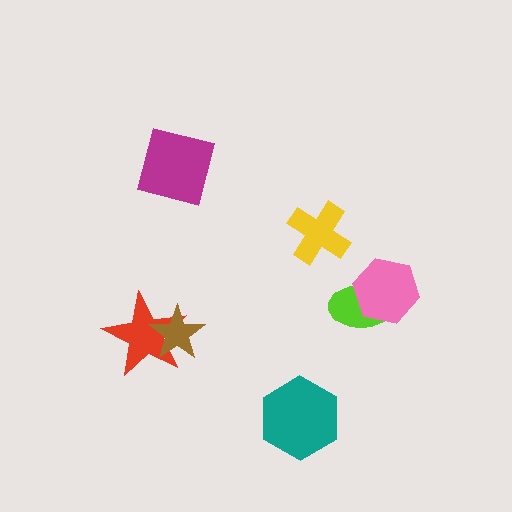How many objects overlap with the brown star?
1 object overlaps with the brown star.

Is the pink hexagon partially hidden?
No, no other shape covers it.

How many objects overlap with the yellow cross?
0 objects overlap with the yellow cross.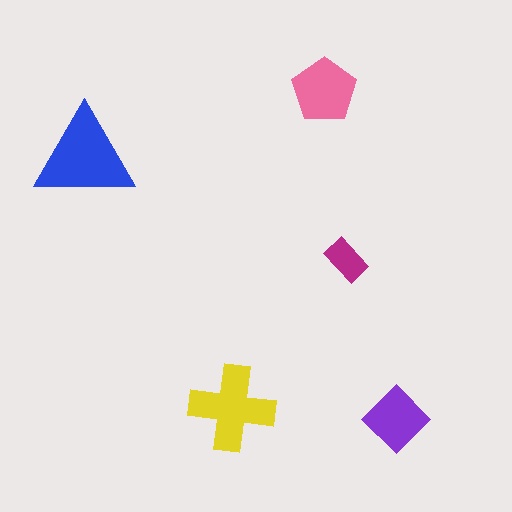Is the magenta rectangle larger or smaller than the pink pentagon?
Smaller.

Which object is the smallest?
The magenta rectangle.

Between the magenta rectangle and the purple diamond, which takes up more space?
The purple diamond.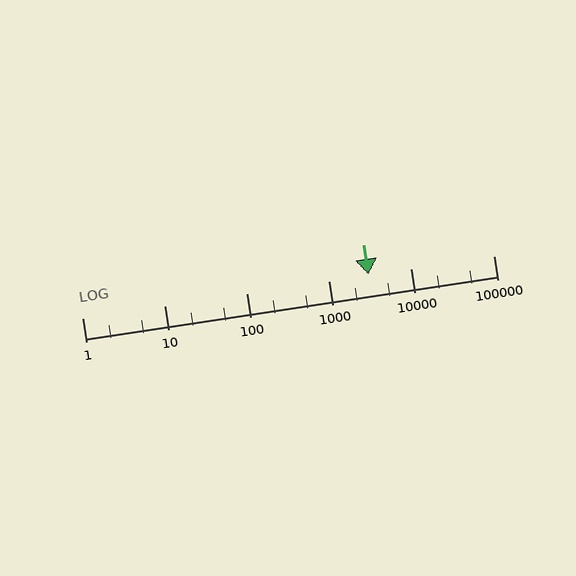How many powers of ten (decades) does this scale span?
The scale spans 5 decades, from 1 to 100000.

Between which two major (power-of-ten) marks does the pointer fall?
The pointer is between 1000 and 10000.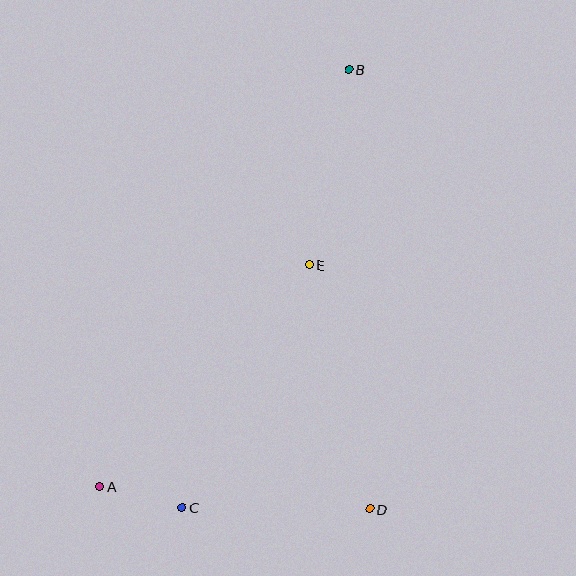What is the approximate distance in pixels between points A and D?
The distance between A and D is approximately 271 pixels.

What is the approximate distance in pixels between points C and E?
The distance between C and E is approximately 274 pixels.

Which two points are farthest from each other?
Points A and B are farthest from each other.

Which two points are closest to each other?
Points A and C are closest to each other.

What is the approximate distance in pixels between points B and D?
The distance between B and D is approximately 440 pixels.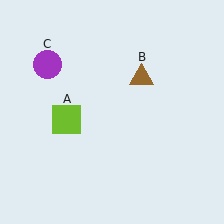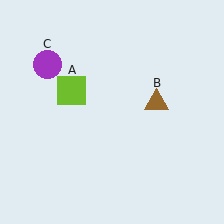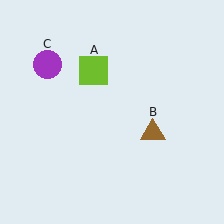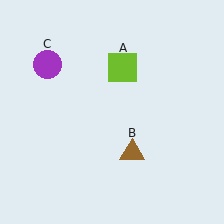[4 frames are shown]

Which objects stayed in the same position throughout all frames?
Purple circle (object C) remained stationary.